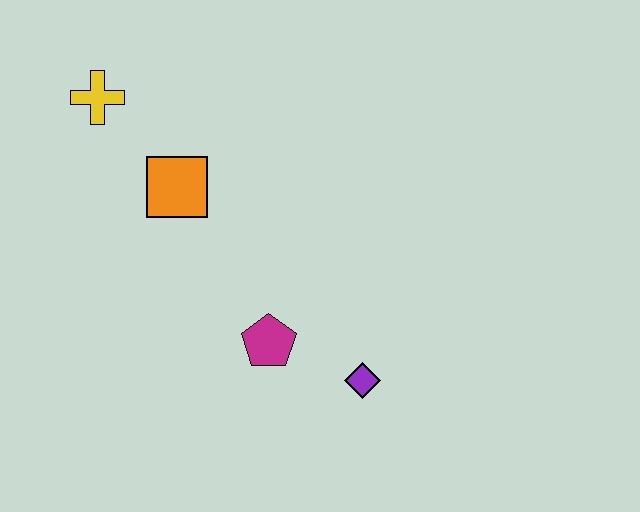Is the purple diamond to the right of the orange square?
Yes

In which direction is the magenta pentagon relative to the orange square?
The magenta pentagon is below the orange square.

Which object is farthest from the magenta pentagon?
The yellow cross is farthest from the magenta pentagon.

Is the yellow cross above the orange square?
Yes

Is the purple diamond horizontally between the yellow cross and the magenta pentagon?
No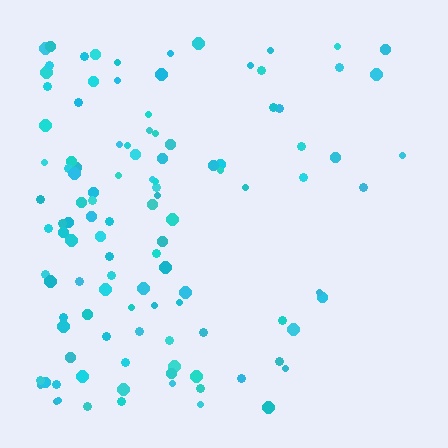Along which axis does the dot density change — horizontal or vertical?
Horizontal.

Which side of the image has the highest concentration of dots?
The left.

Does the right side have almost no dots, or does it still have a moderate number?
Still a moderate number, just noticeably fewer than the left.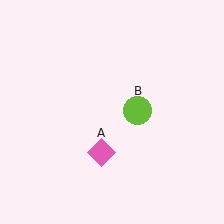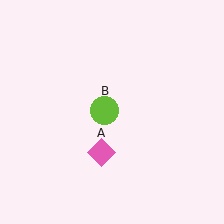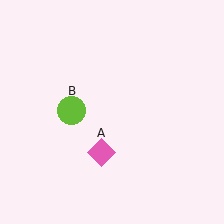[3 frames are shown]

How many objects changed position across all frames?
1 object changed position: lime circle (object B).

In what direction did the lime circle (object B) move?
The lime circle (object B) moved left.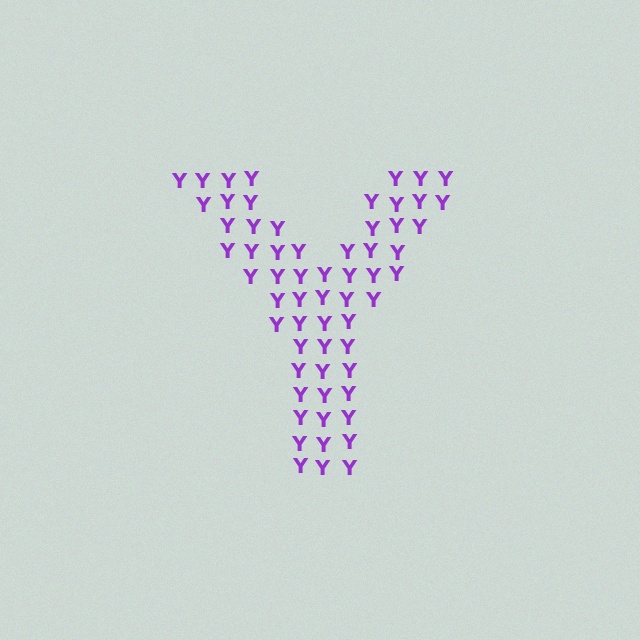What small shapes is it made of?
It is made of small letter Y's.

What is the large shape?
The large shape is the letter Y.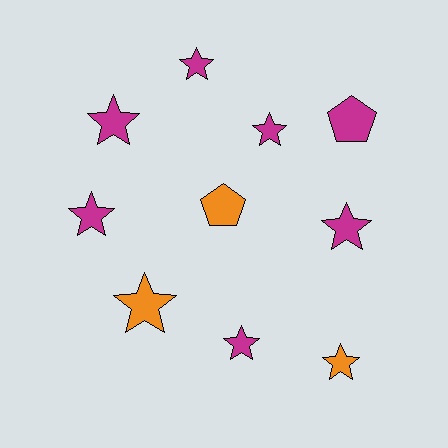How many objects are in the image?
There are 10 objects.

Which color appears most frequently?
Magenta, with 7 objects.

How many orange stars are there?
There are 2 orange stars.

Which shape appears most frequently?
Star, with 8 objects.